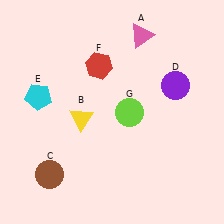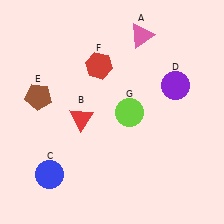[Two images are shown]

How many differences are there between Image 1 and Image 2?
There are 3 differences between the two images.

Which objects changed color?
B changed from yellow to red. C changed from brown to blue. E changed from cyan to brown.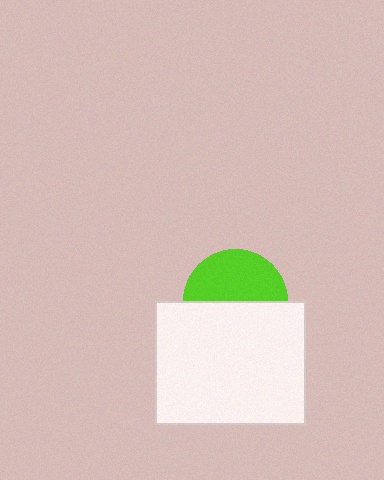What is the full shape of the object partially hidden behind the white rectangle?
The partially hidden object is a lime circle.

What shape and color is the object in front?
The object in front is a white rectangle.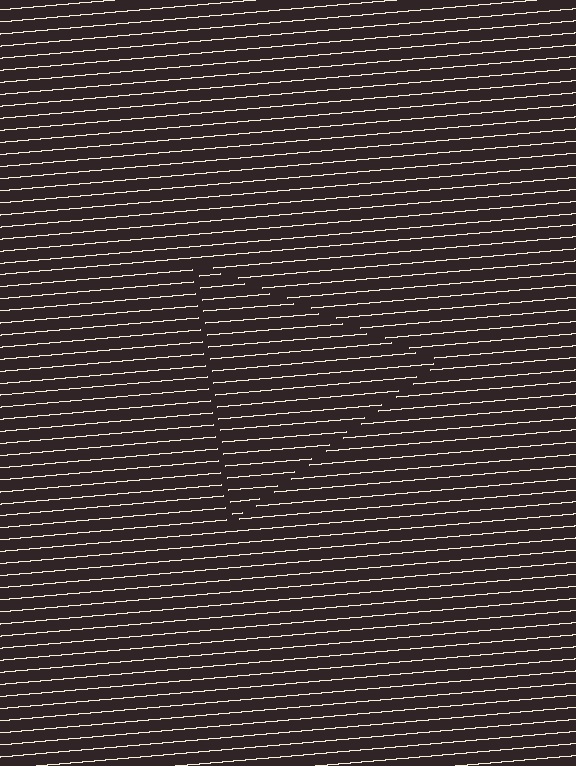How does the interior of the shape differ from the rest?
The interior of the shape contains the same grating, shifted by half a period — the contour is defined by the phase discontinuity where line-ends from the inner and outer gratings abut.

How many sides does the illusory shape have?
3 sides — the line-ends trace a triangle.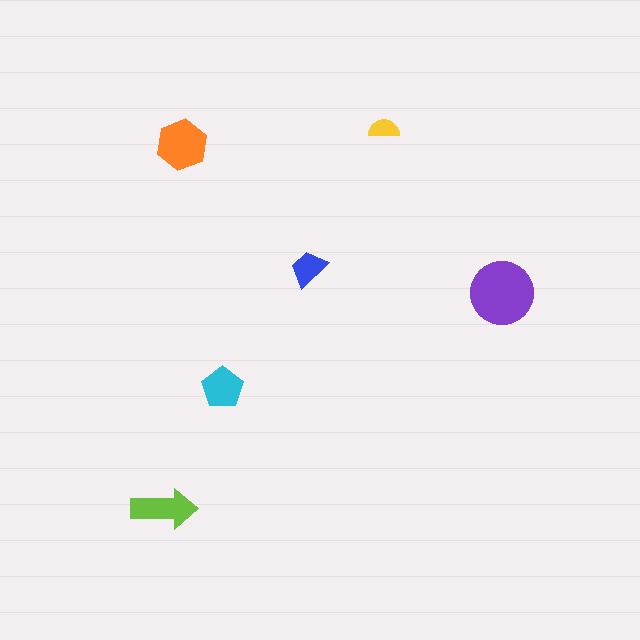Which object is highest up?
The yellow semicircle is topmost.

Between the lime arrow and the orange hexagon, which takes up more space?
The orange hexagon.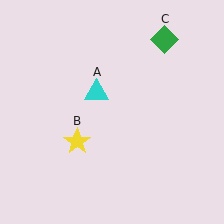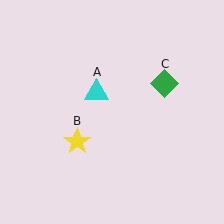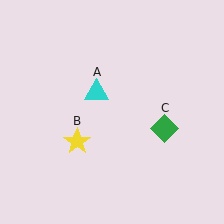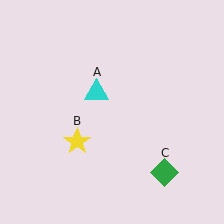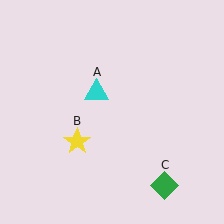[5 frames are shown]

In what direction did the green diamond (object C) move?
The green diamond (object C) moved down.